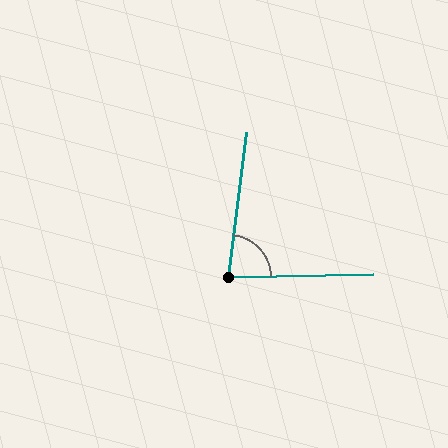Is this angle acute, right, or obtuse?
It is acute.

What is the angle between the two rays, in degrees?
Approximately 82 degrees.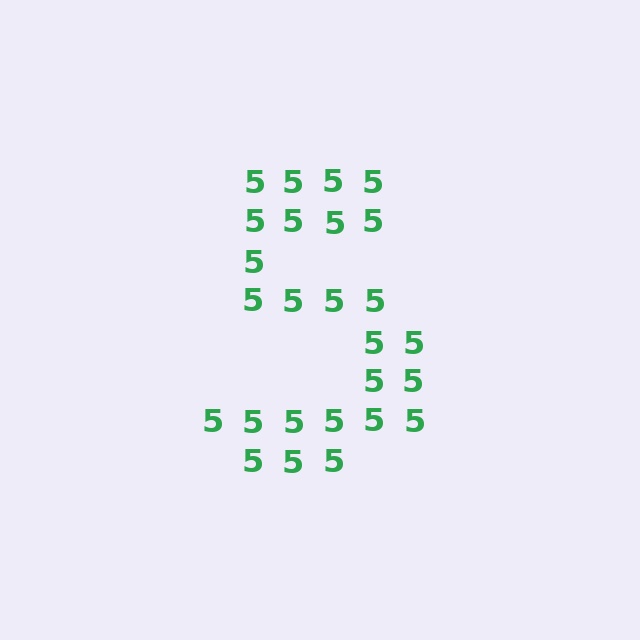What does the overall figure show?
The overall figure shows the digit 5.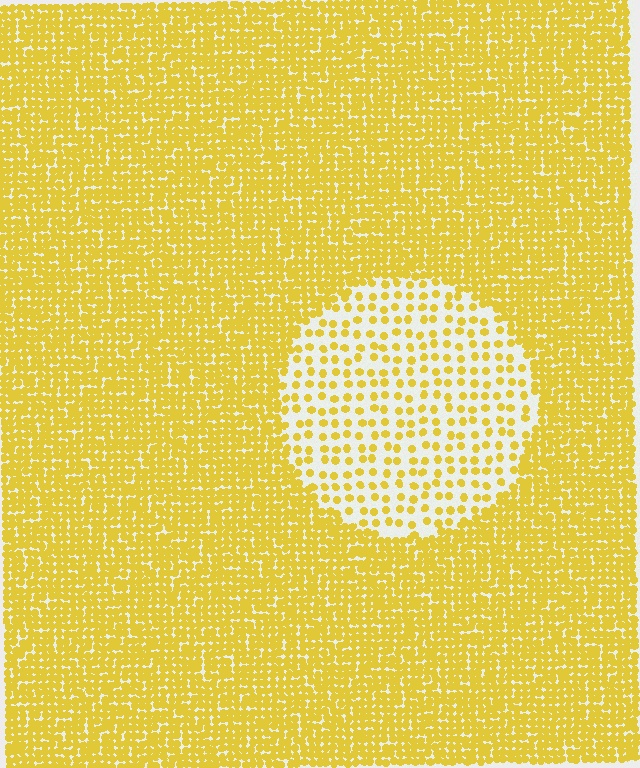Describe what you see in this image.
The image contains small yellow elements arranged at two different densities. A circle-shaped region is visible where the elements are less densely packed than the surrounding area.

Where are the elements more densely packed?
The elements are more densely packed outside the circle boundary.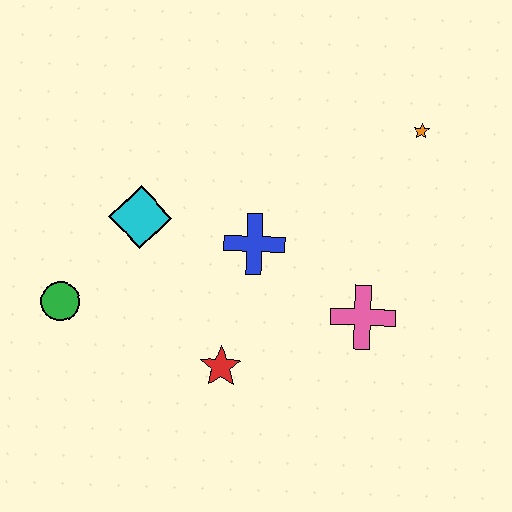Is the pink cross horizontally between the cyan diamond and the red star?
No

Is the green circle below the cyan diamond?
Yes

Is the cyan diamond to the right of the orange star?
No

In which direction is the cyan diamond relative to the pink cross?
The cyan diamond is to the left of the pink cross.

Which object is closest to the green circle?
The cyan diamond is closest to the green circle.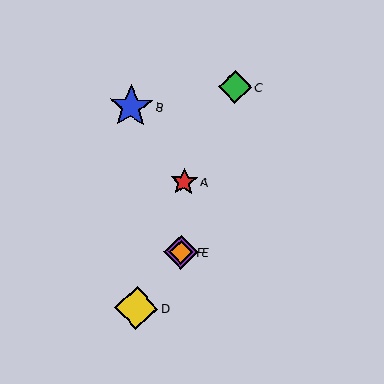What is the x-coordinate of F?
Object F is at x≈181.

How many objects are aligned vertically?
3 objects (A, E, F) are aligned vertically.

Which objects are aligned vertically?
Objects A, E, F are aligned vertically.